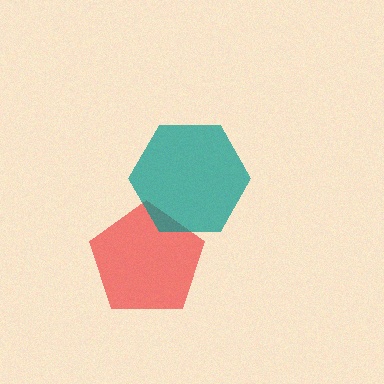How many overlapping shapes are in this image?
There are 2 overlapping shapes in the image.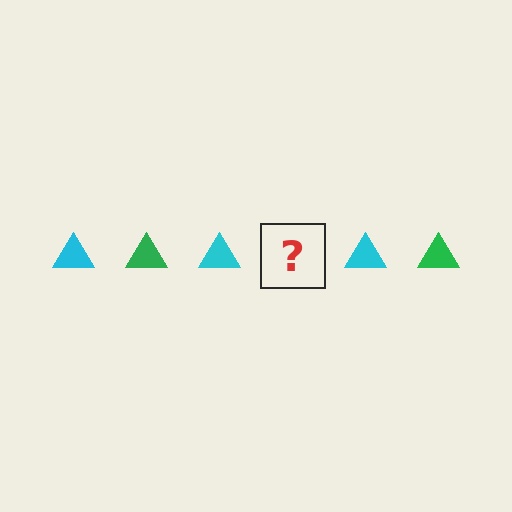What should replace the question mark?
The question mark should be replaced with a green triangle.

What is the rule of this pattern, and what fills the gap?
The rule is that the pattern cycles through cyan, green triangles. The gap should be filled with a green triangle.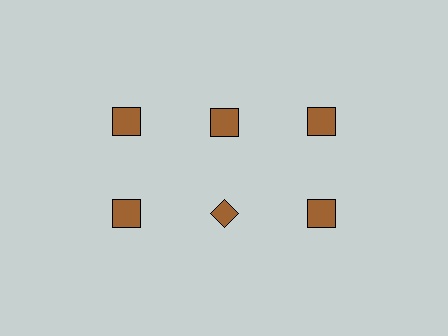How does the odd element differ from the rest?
It has a different shape: diamond instead of square.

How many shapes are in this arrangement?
There are 6 shapes arranged in a grid pattern.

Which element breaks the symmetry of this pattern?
The brown diamond in the second row, second from left column breaks the symmetry. All other shapes are brown squares.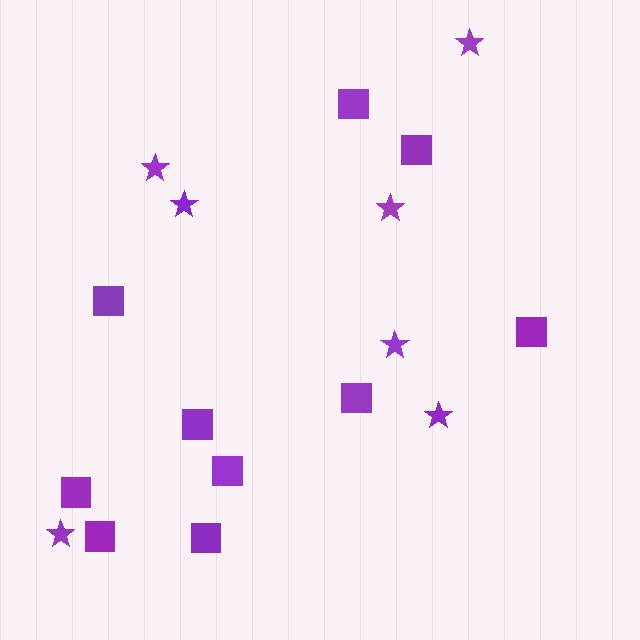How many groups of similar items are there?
There are 2 groups: one group of stars (7) and one group of squares (10).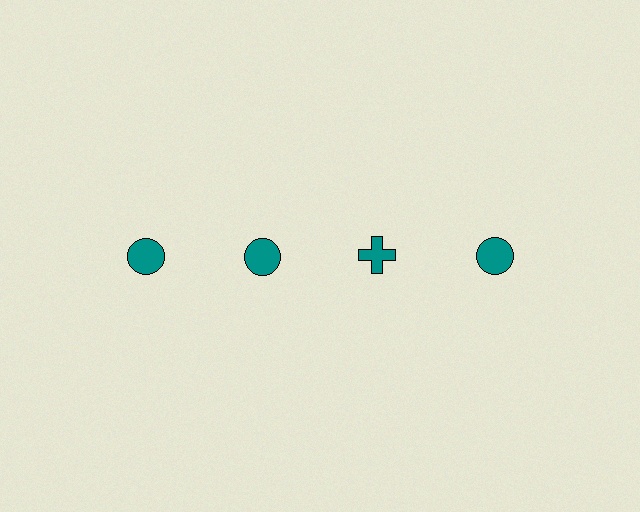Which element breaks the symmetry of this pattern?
The teal cross in the top row, center column breaks the symmetry. All other shapes are teal circles.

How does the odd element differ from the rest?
It has a different shape: cross instead of circle.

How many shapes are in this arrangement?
There are 4 shapes arranged in a grid pattern.